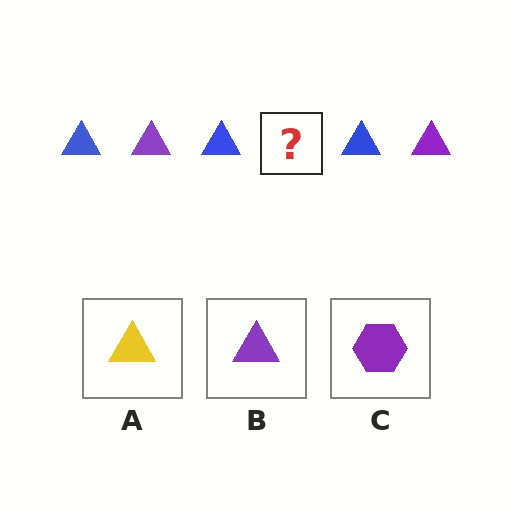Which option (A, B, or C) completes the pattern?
B.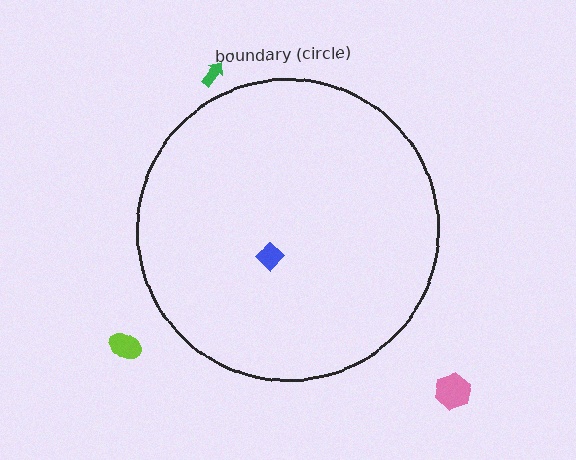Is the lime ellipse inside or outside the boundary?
Outside.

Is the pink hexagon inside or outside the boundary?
Outside.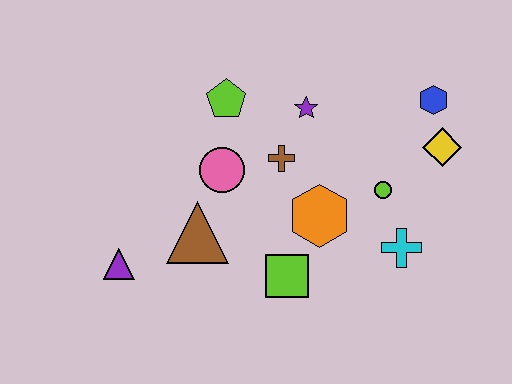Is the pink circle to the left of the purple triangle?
No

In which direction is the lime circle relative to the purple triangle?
The lime circle is to the right of the purple triangle.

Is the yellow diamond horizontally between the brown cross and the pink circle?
No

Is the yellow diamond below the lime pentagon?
Yes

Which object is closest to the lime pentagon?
The pink circle is closest to the lime pentagon.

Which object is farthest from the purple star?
The purple triangle is farthest from the purple star.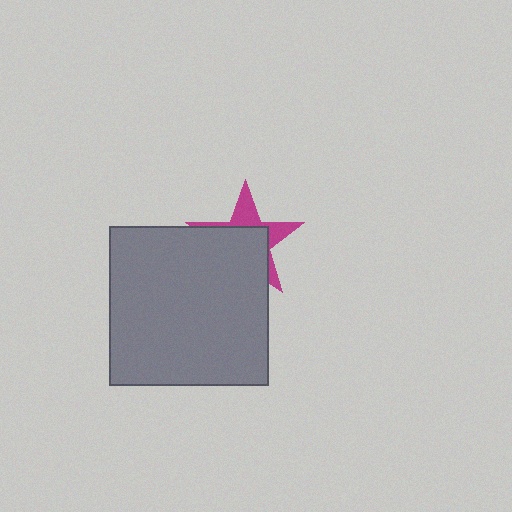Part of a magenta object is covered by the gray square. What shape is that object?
It is a star.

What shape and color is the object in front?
The object in front is a gray square.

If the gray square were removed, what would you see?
You would see the complete magenta star.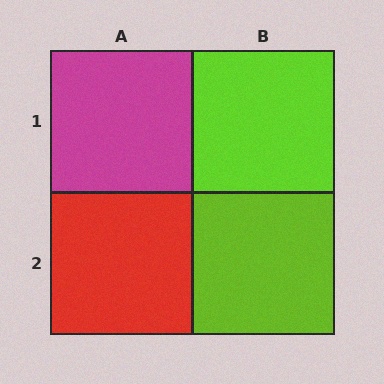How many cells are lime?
2 cells are lime.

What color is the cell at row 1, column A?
Magenta.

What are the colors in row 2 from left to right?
Red, lime.